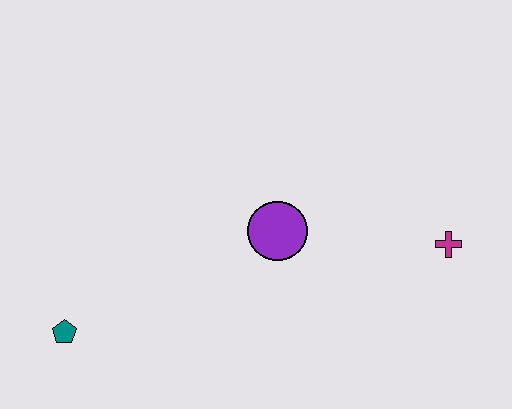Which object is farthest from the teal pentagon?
The magenta cross is farthest from the teal pentagon.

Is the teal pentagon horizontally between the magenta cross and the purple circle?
No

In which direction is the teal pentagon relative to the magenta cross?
The teal pentagon is to the left of the magenta cross.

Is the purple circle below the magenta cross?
No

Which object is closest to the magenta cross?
The purple circle is closest to the magenta cross.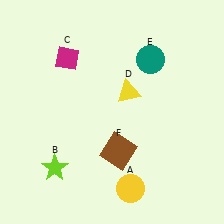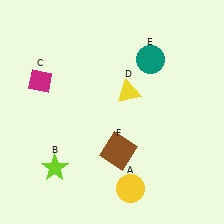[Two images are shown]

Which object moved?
The magenta diamond (C) moved left.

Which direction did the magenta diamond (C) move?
The magenta diamond (C) moved left.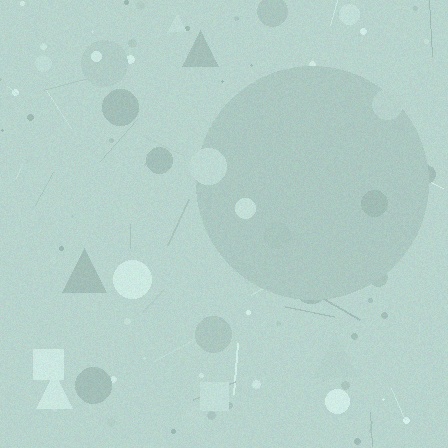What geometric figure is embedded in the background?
A circle is embedded in the background.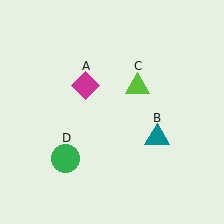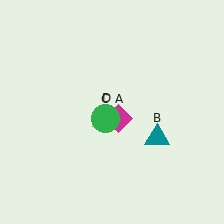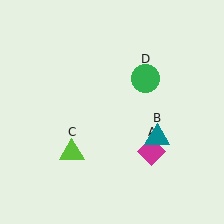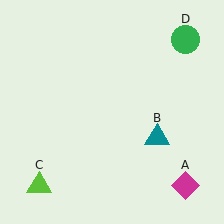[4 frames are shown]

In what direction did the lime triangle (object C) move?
The lime triangle (object C) moved down and to the left.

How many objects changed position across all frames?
3 objects changed position: magenta diamond (object A), lime triangle (object C), green circle (object D).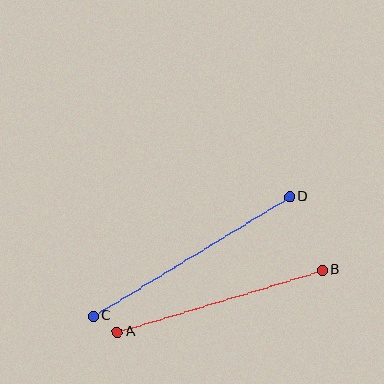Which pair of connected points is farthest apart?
Points C and D are farthest apart.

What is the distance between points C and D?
The distance is approximately 230 pixels.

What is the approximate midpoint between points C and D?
The midpoint is at approximately (191, 256) pixels.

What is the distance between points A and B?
The distance is approximately 214 pixels.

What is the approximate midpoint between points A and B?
The midpoint is at approximately (220, 301) pixels.